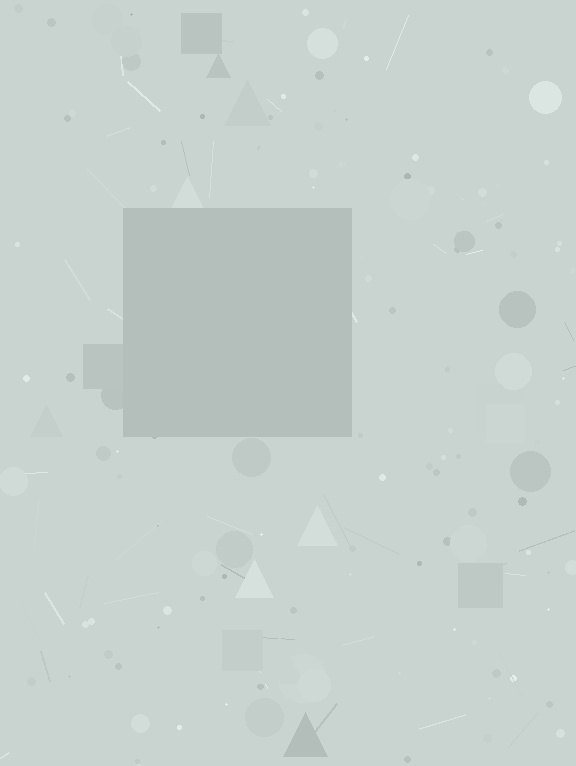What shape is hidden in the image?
A square is hidden in the image.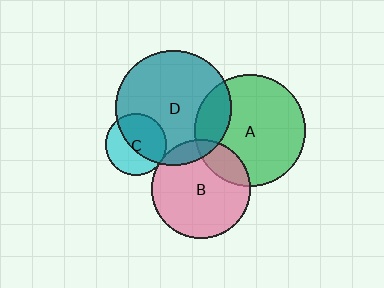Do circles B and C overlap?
Yes.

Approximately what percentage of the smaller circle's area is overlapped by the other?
Approximately 5%.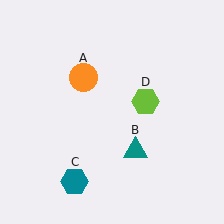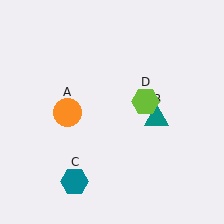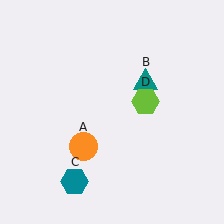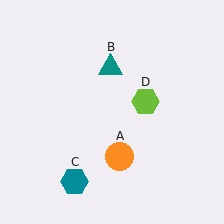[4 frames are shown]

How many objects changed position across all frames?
2 objects changed position: orange circle (object A), teal triangle (object B).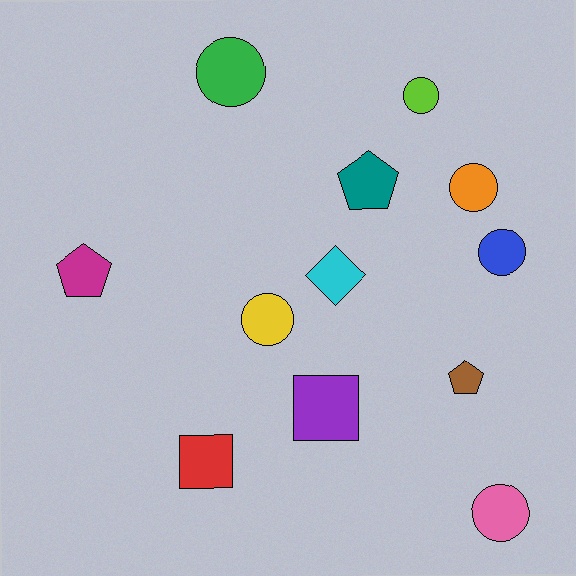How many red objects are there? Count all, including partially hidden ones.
There is 1 red object.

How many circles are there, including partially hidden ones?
There are 6 circles.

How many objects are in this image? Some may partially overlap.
There are 12 objects.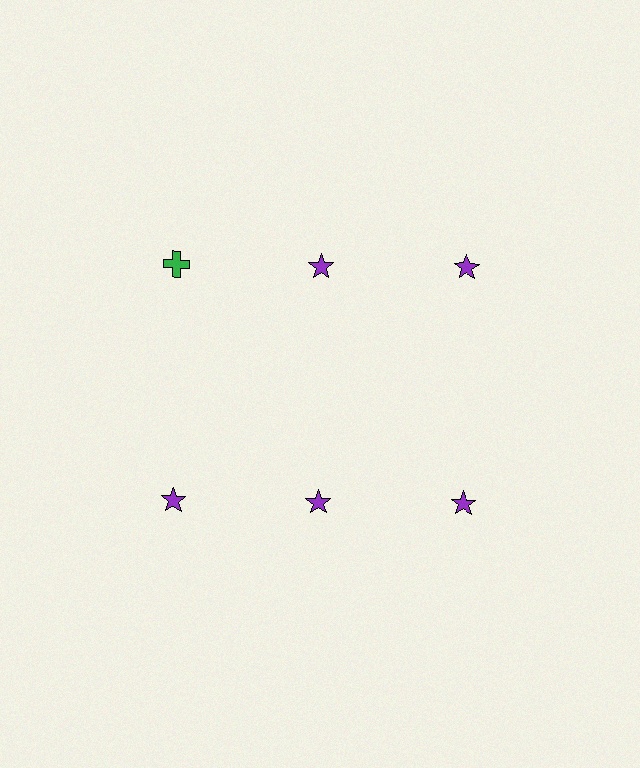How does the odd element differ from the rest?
It differs in both color (green instead of purple) and shape (cross instead of star).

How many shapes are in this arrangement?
There are 6 shapes arranged in a grid pattern.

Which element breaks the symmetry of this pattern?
The green cross in the top row, leftmost column breaks the symmetry. All other shapes are purple stars.